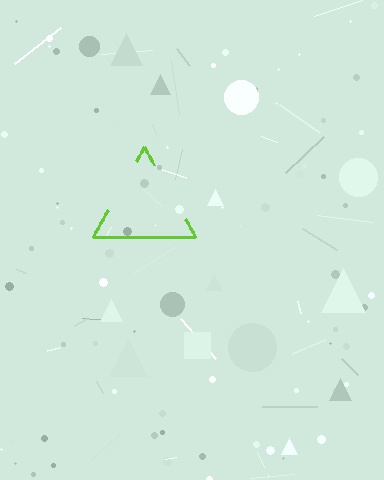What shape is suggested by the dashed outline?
The dashed outline suggests a triangle.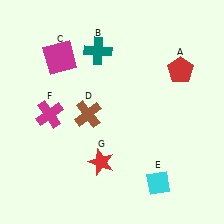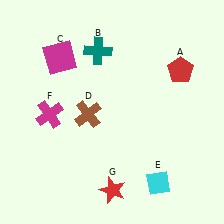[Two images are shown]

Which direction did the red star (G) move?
The red star (G) moved down.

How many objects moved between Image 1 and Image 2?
1 object moved between the two images.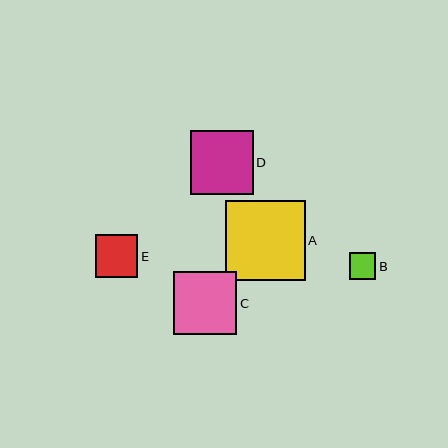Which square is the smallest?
Square B is the smallest with a size of approximately 26 pixels.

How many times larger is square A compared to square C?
Square A is approximately 1.3 times the size of square C.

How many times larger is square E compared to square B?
Square E is approximately 1.6 times the size of square B.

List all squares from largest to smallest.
From largest to smallest: A, C, D, E, B.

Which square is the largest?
Square A is the largest with a size of approximately 80 pixels.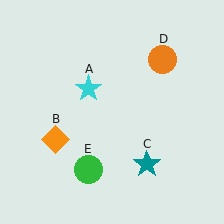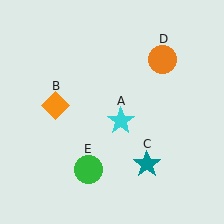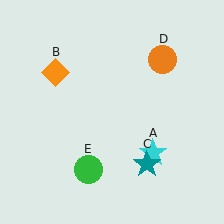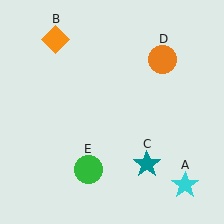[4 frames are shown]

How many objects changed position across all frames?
2 objects changed position: cyan star (object A), orange diamond (object B).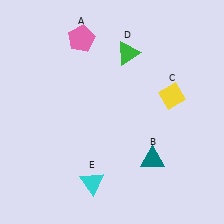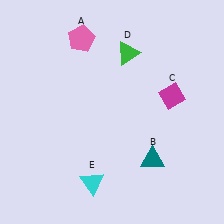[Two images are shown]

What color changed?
The diamond (C) changed from yellow in Image 1 to magenta in Image 2.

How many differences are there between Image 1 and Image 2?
There is 1 difference between the two images.